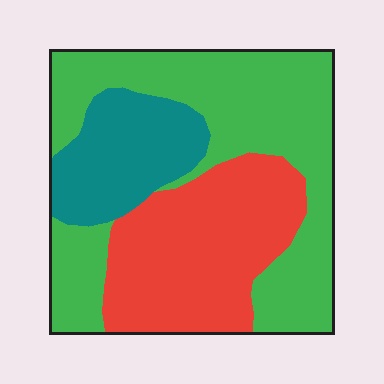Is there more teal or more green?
Green.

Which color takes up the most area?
Green, at roughly 50%.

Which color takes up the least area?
Teal, at roughly 20%.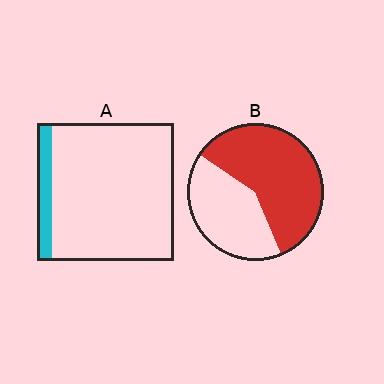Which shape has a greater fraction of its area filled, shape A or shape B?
Shape B.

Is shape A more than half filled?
No.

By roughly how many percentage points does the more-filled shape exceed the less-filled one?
By roughly 50 percentage points (B over A).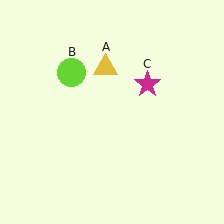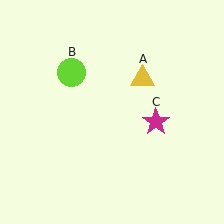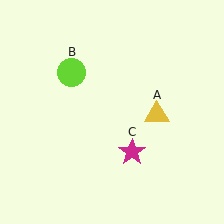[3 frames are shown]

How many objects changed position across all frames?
2 objects changed position: yellow triangle (object A), magenta star (object C).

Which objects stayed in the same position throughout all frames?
Lime circle (object B) remained stationary.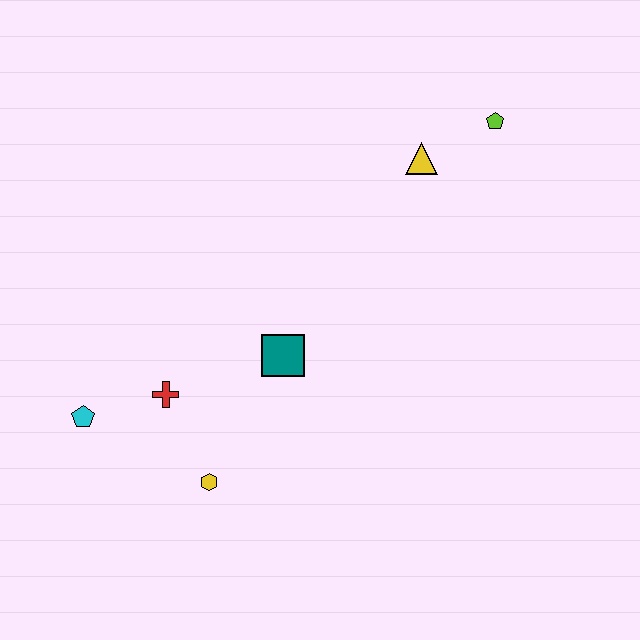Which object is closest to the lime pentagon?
The yellow triangle is closest to the lime pentagon.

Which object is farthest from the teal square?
The lime pentagon is farthest from the teal square.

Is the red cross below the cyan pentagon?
No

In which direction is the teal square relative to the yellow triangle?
The teal square is below the yellow triangle.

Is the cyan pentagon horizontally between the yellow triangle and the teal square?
No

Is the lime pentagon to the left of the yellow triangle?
No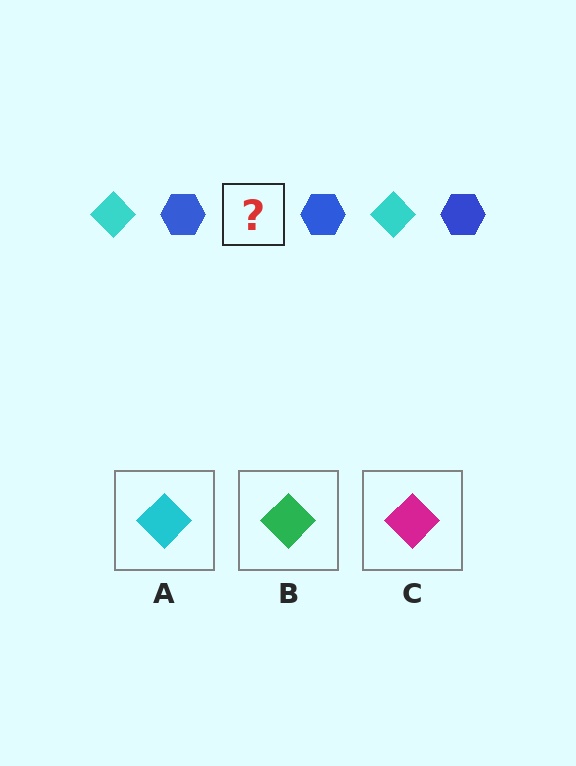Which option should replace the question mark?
Option A.